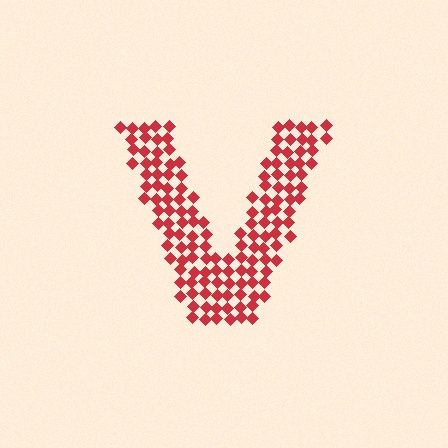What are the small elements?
The small elements are diamonds.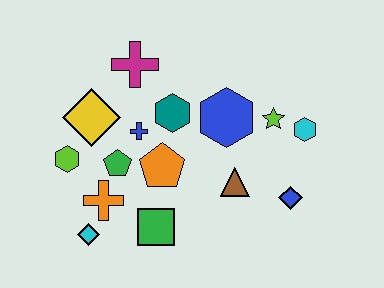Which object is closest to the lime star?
The cyan hexagon is closest to the lime star.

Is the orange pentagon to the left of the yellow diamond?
No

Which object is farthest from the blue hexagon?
The cyan diamond is farthest from the blue hexagon.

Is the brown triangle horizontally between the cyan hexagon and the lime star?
No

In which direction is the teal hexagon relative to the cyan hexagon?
The teal hexagon is to the left of the cyan hexagon.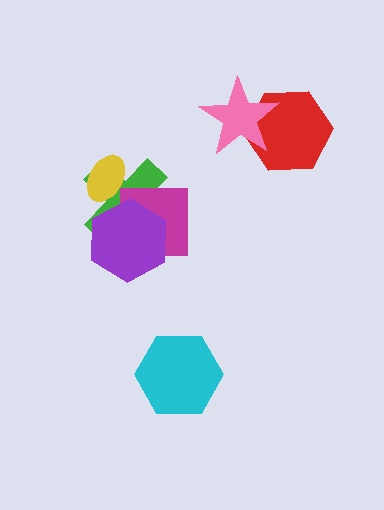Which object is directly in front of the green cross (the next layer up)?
The yellow ellipse is directly in front of the green cross.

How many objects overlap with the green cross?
3 objects overlap with the green cross.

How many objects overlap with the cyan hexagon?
0 objects overlap with the cyan hexagon.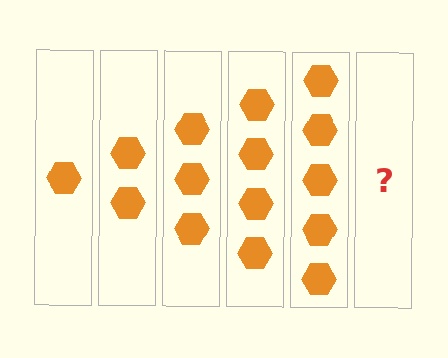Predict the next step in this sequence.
The next step is 6 hexagons.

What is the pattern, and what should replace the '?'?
The pattern is that each step adds one more hexagon. The '?' should be 6 hexagons.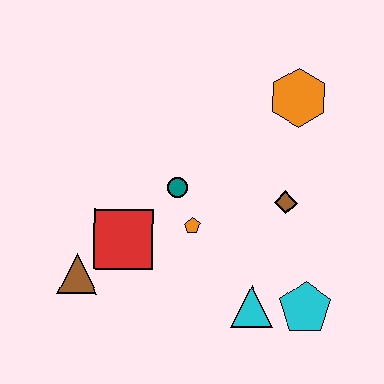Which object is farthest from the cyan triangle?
The orange hexagon is farthest from the cyan triangle.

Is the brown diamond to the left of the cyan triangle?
No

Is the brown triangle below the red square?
Yes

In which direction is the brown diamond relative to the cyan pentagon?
The brown diamond is above the cyan pentagon.